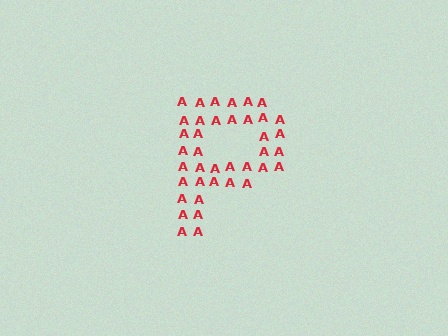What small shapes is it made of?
It is made of small letter A's.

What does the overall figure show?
The overall figure shows the letter P.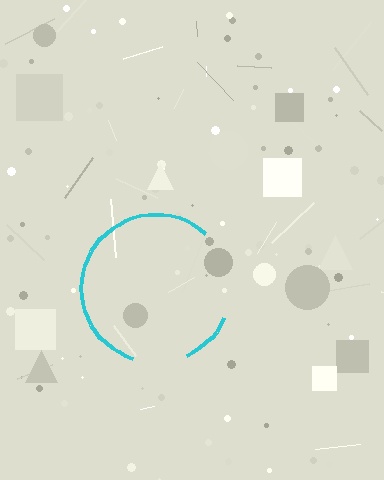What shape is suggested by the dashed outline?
The dashed outline suggests a circle.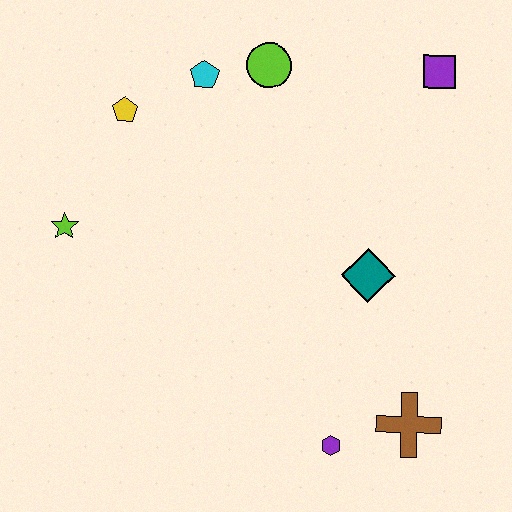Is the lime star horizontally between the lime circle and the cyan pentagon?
No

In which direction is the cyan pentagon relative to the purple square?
The cyan pentagon is to the left of the purple square.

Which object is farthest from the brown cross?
The yellow pentagon is farthest from the brown cross.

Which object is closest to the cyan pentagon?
The lime circle is closest to the cyan pentagon.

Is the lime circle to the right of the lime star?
Yes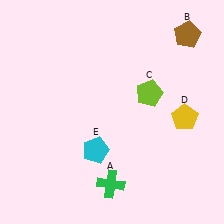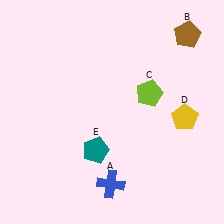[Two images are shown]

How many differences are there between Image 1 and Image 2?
There are 2 differences between the two images.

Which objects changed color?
A changed from green to blue. E changed from cyan to teal.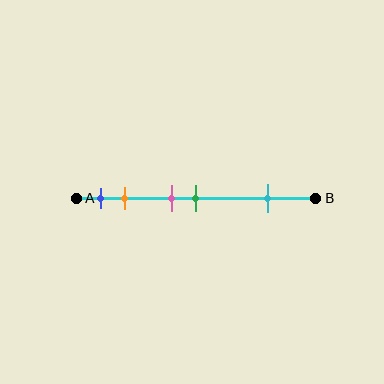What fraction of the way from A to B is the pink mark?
The pink mark is approximately 40% (0.4) of the way from A to B.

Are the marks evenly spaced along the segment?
No, the marks are not evenly spaced.